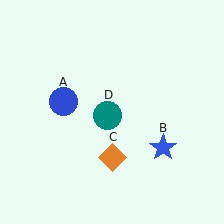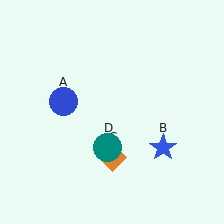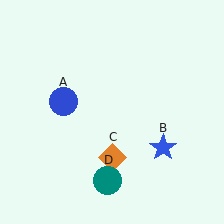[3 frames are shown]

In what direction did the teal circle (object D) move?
The teal circle (object D) moved down.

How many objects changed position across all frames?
1 object changed position: teal circle (object D).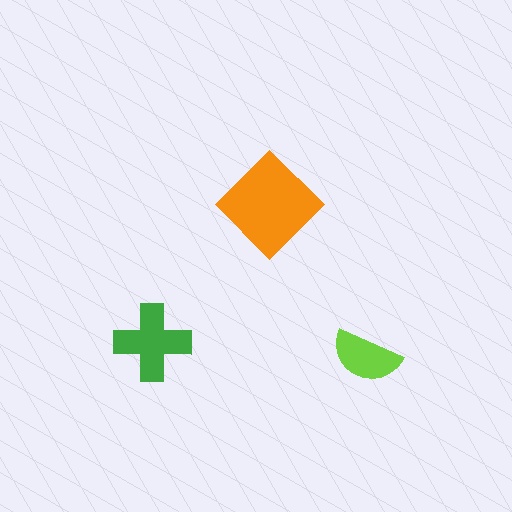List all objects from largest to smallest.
The orange diamond, the green cross, the lime semicircle.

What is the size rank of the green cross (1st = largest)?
2nd.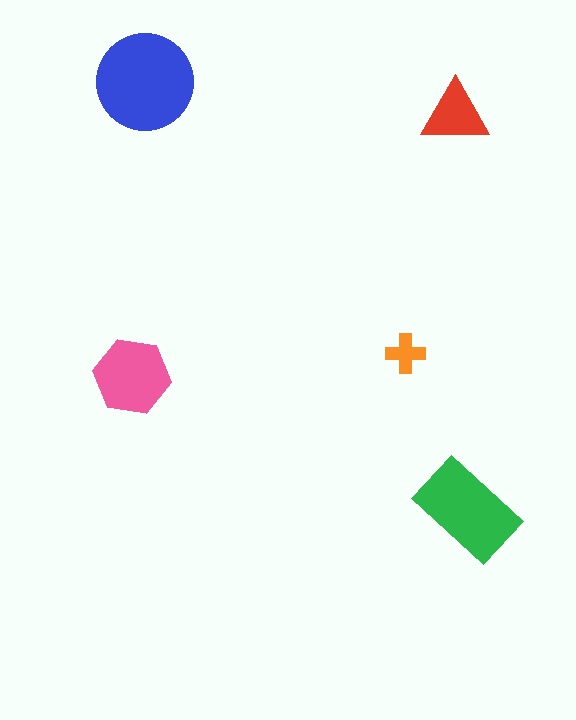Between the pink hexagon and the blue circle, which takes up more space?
The blue circle.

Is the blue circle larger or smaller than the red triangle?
Larger.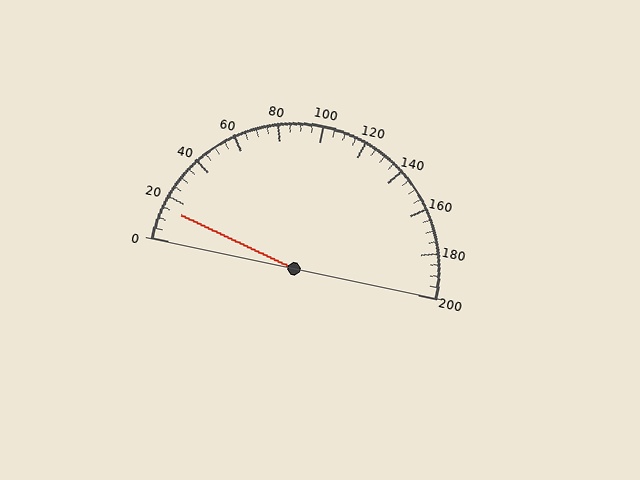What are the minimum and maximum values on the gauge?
The gauge ranges from 0 to 200.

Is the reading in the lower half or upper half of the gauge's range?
The reading is in the lower half of the range (0 to 200).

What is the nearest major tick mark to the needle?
The nearest major tick mark is 20.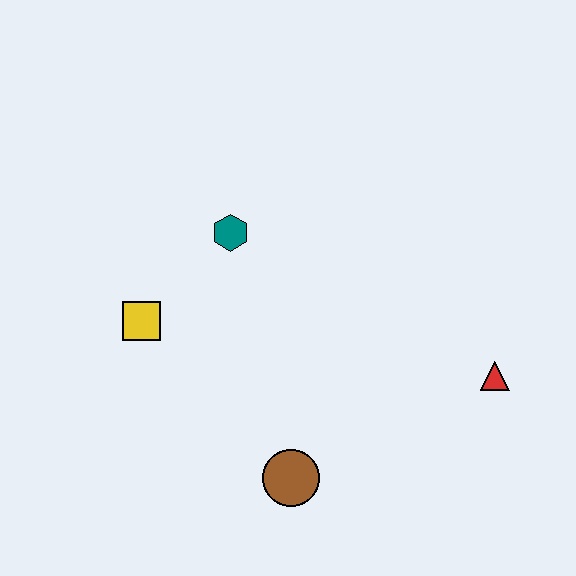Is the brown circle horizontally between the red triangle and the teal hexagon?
Yes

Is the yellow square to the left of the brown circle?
Yes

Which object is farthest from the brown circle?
The teal hexagon is farthest from the brown circle.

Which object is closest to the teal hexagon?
The yellow square is closest to the teal hexagon.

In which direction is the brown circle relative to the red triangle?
The brown circle is to the left of the red triangle.